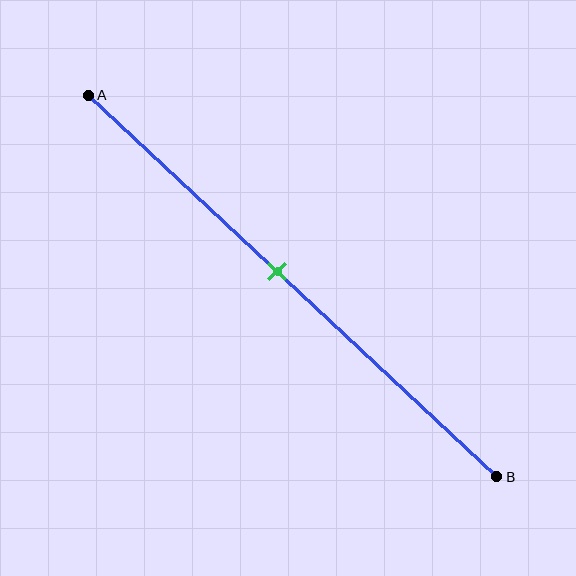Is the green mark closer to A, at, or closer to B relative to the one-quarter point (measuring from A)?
The green mark is closer to point B than the one-quarter point of segment AB.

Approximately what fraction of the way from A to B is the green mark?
The green mark is approximately 45% of the way from A to B.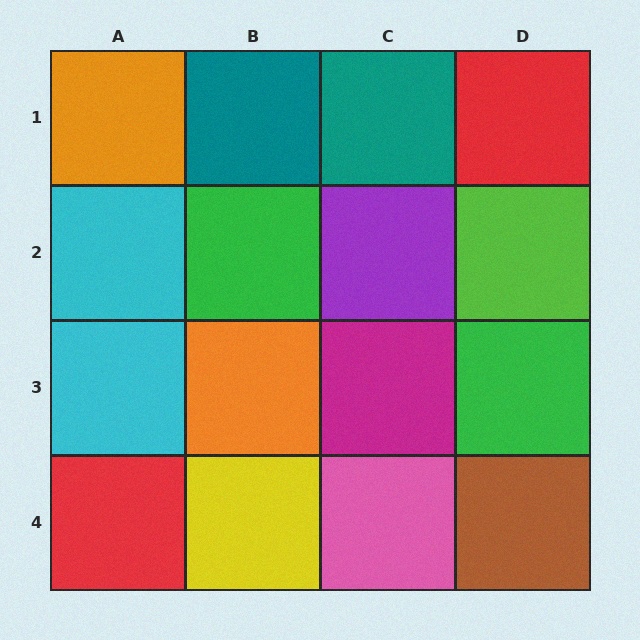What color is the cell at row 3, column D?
Green.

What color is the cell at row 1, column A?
Orange.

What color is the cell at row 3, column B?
Orange.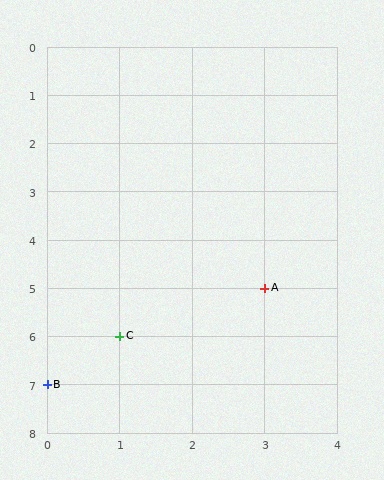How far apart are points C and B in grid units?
Points C and B are 1 column and 1 row apart (about 1.4 grid units diagonally).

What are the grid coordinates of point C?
Point C is at grid coordinates (1, 6).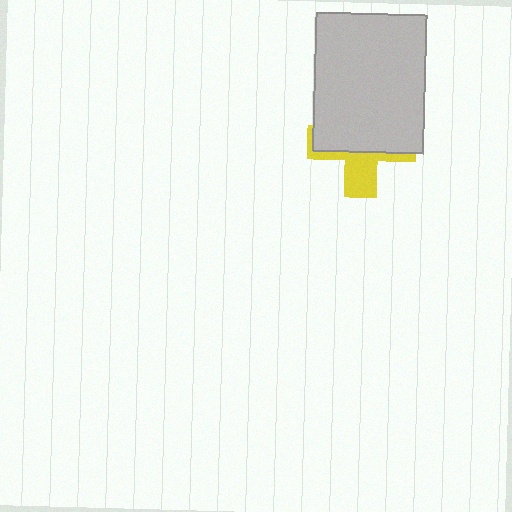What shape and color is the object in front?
The object in front is a light gray rectangle.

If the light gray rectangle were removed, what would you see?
You would see the complete yellow cross.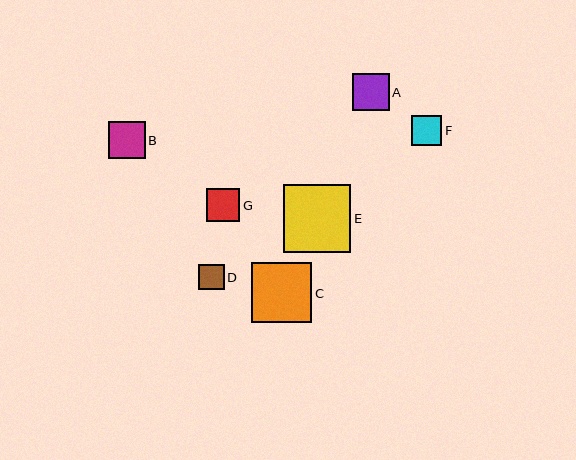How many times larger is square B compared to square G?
Square B is approximately 1.1 times the size of square G.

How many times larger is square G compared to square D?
Square G is approximately 1.3 times the size of square D.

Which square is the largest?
Square E is the largest with a size of approximately 68 pixels.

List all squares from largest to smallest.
From largest to smallest: E, C, A, B, G, F, D.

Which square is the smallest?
Square D is the smallest with a size of approximately 26 pixels.